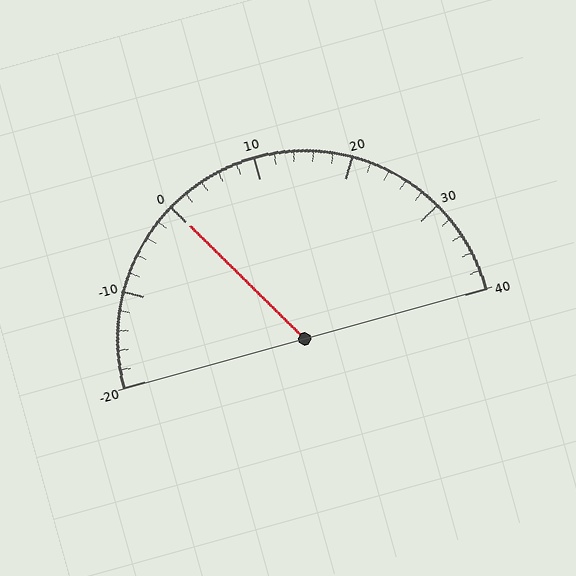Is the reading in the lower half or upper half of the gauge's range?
The reading is in the lower half of the range (-20 to 40).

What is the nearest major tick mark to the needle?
The nearest major tick mark is 0.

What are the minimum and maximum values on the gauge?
The gauge ranges from -20 to 40.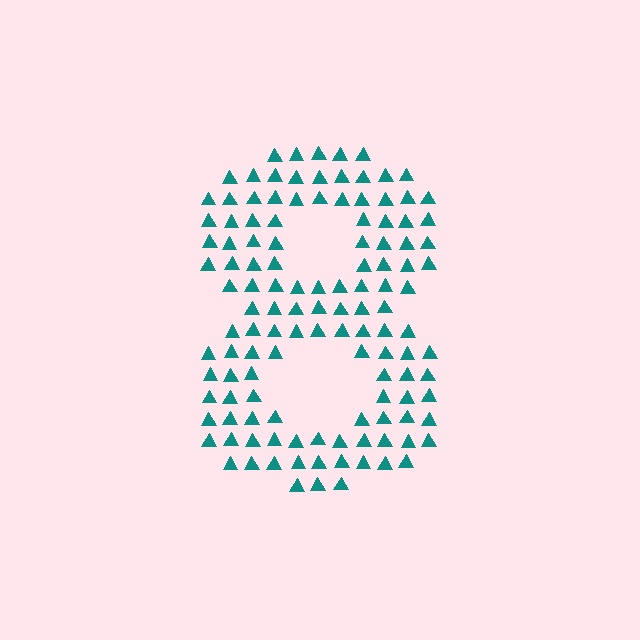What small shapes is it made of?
It is made of small triangles.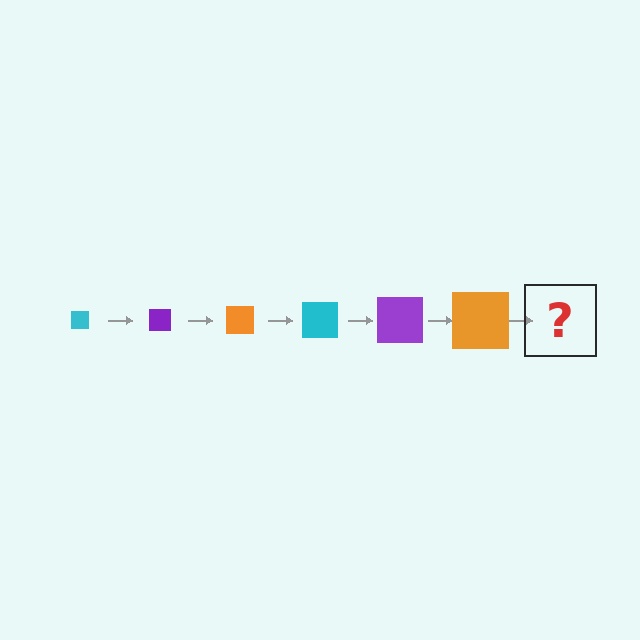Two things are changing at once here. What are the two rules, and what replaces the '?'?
The two rules are that the square grows larger each step and the color cycles through cyan, purple, and orange. The '?' should be a cyan square, larger than the previous one.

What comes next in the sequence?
The next element should be a cyan square, larger than the previous one.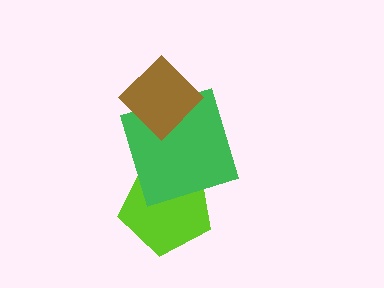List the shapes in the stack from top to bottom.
From top to bottom: the brown diamond, the green square, the lime pentagon.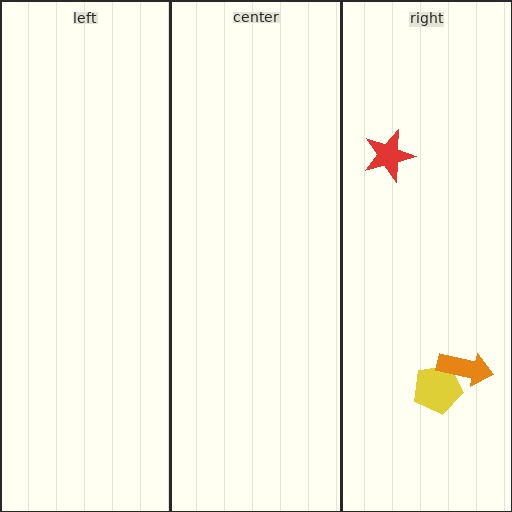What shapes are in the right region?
The yellow pentagon, the red star, the orange arrow.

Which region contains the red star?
The right region.